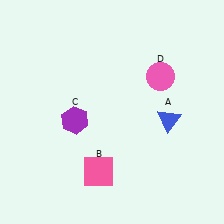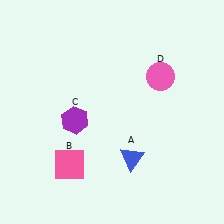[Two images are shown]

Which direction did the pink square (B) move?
The pink square (B) moved left.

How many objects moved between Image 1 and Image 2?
2 objects moved between the two images.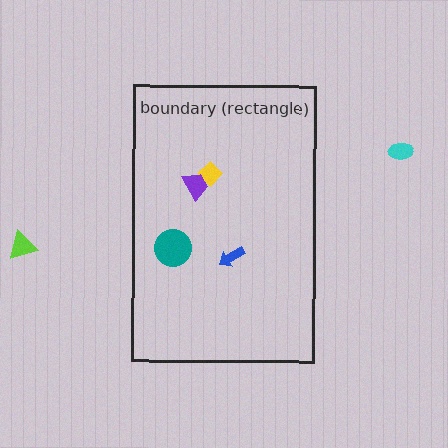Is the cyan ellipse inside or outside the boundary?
Outside.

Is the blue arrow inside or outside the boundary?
Inside.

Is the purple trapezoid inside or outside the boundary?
Inside.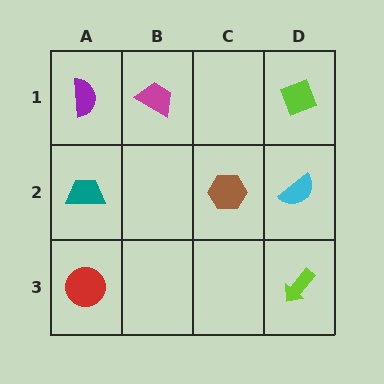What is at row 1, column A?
A purple semicircle.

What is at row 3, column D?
A lime arrow.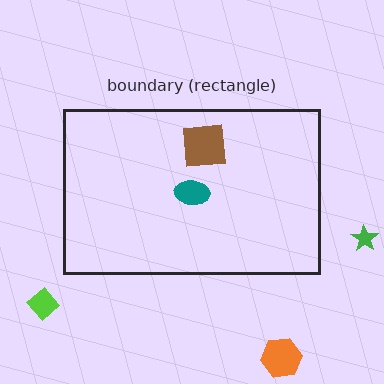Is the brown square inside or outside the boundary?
Inside.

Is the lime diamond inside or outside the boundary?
Outside.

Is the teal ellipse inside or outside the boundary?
Inside.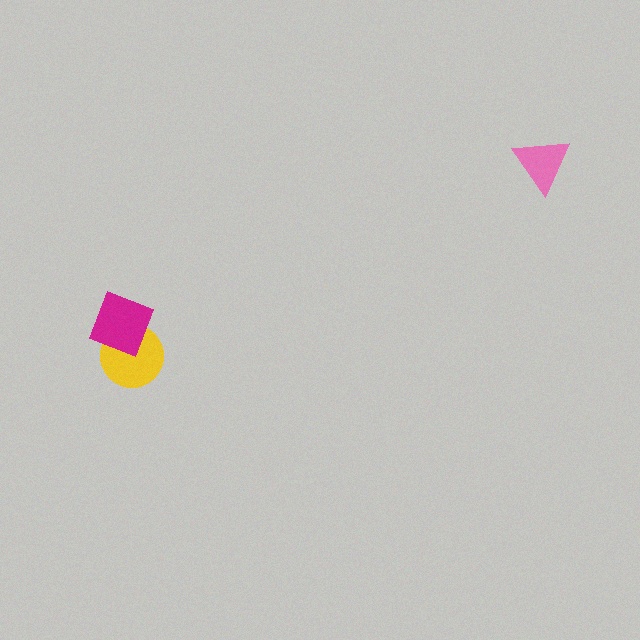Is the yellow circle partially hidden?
Yes, it is partially covered by another shape.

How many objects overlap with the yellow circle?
1 object overlaps with the yellow circle.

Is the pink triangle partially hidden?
No, no other shape covers it.